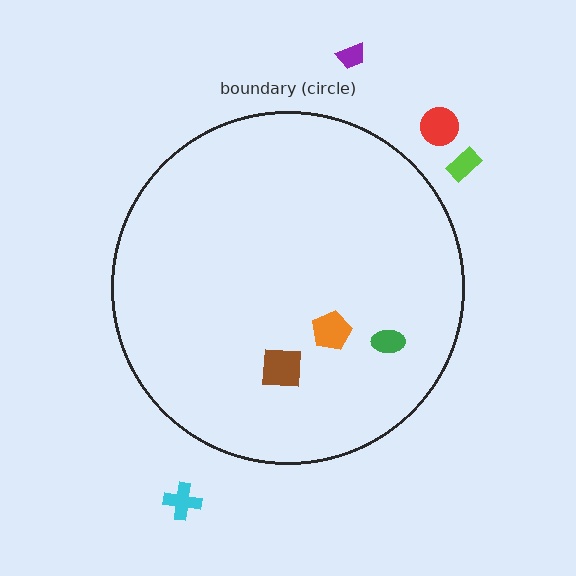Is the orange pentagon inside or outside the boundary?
Inside.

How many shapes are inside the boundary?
3 inside, 4 outside.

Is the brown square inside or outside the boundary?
Inside.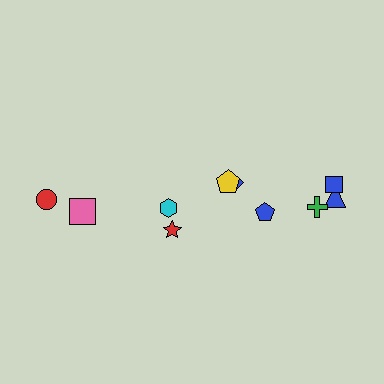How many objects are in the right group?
There are 6 objects.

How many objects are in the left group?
There are 4 objects.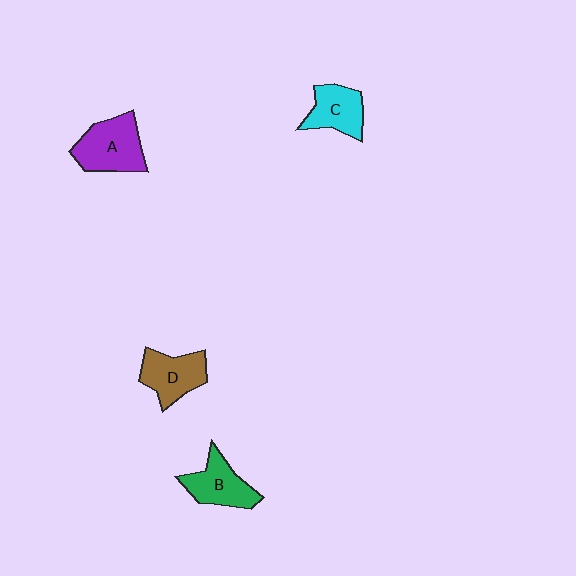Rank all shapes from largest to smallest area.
From largest to smallest: A (purple), D (brown), B (green), C (cyan).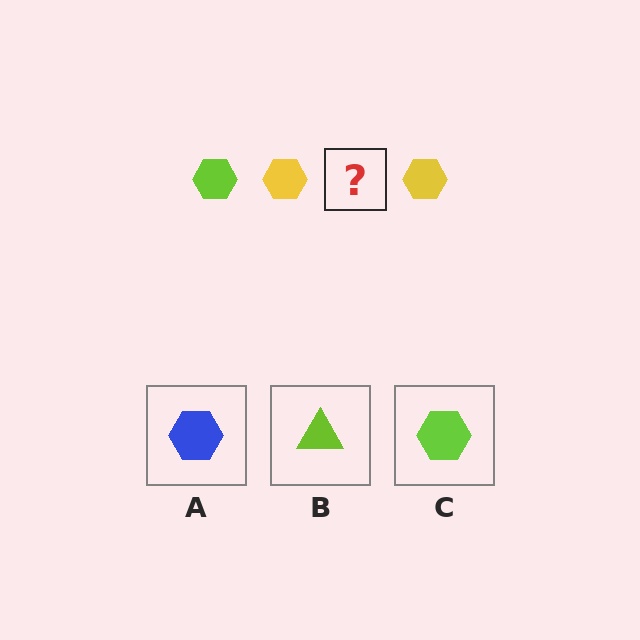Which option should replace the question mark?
Option C.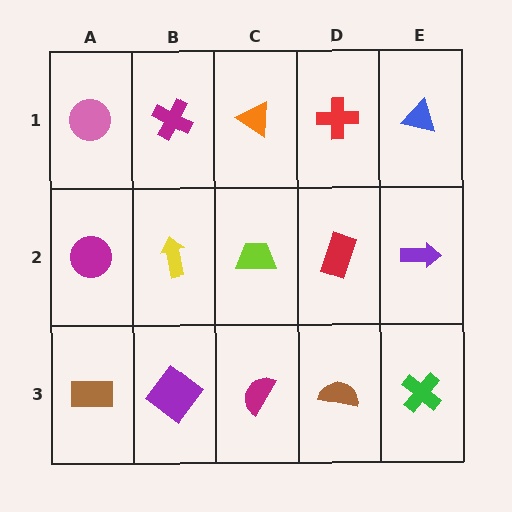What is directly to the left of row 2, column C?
A yellow arrow.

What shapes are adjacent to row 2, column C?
An orange triangle (row 1, column C), a magenta semicircle (row 3, column C), a yellow arrow (row 2, column B), a red rectangle (row 2, column D).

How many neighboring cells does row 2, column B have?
4.